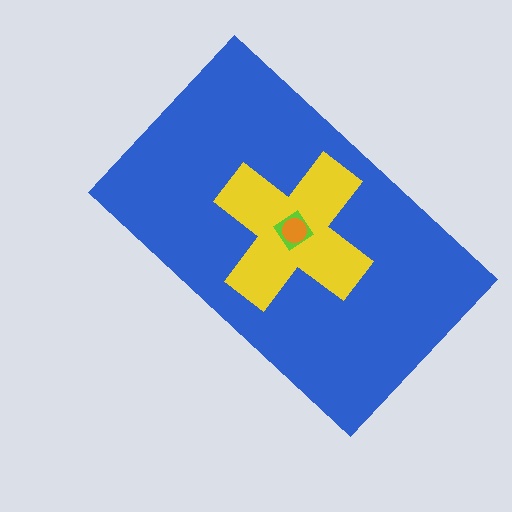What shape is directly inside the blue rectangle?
The yellow cross.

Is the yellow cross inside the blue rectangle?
Yes.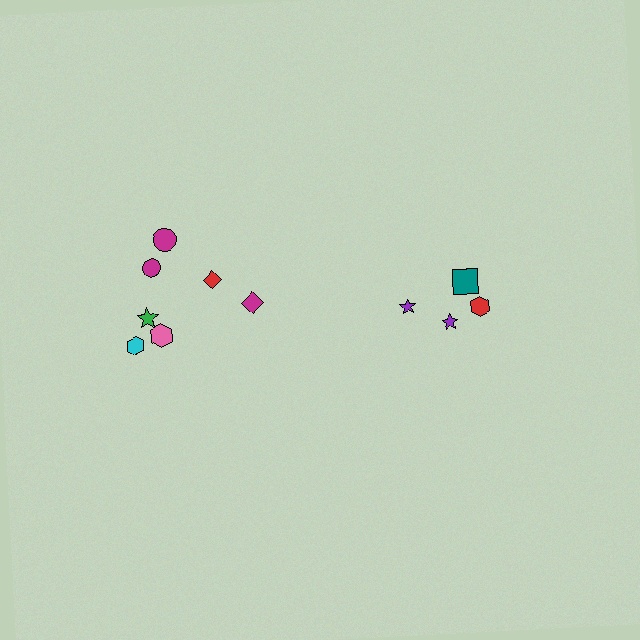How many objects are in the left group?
There are 7 objects.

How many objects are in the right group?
There are 4 objects.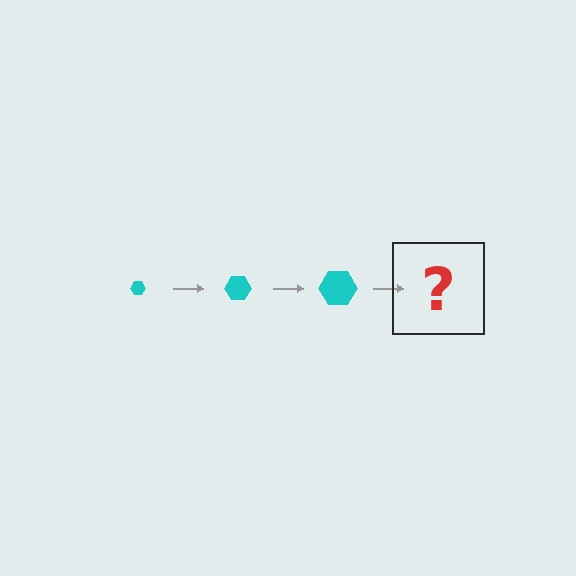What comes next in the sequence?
The next element should be a cyan hexagon, larger than the previous one.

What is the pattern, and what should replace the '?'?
The pattern is that the hexagon gets progressively larger each step. The '?' should be a cyan hexagon, larger than the previous one.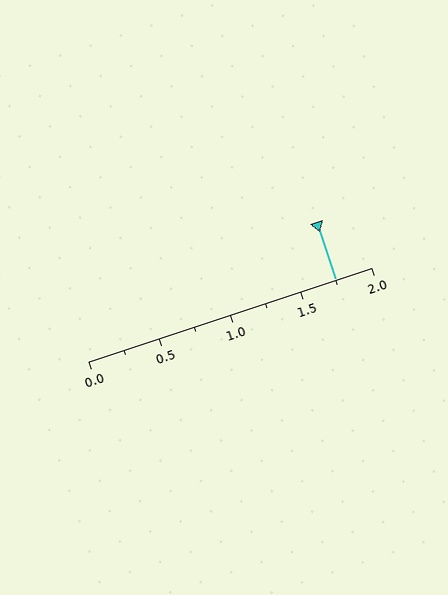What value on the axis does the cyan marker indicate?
The marker indicates approximately 1.75.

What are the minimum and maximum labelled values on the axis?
The axis runs from 0.0 to 2.0.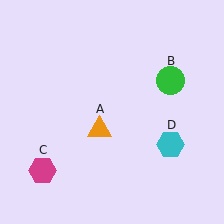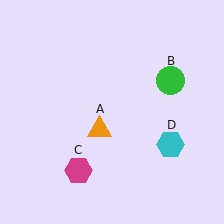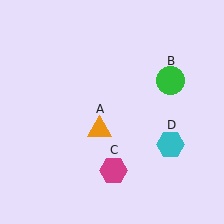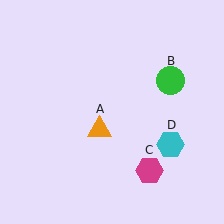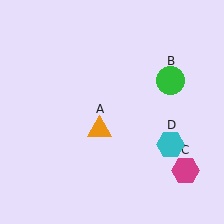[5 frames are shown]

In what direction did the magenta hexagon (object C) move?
The magenta hexagon (object C) moved right.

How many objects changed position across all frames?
1 object changed position: magenta hexagon (object C).